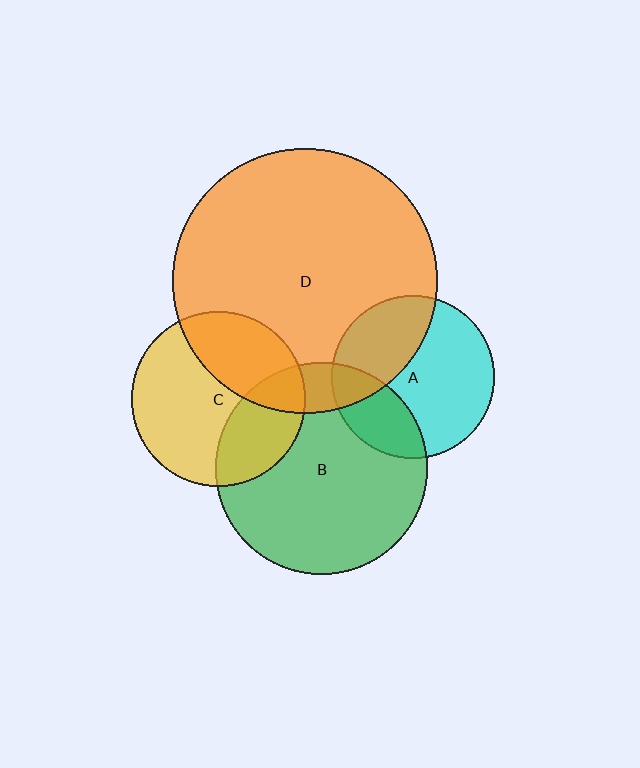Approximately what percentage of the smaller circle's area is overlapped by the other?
Approximately 35%.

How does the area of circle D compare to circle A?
Approximately 2.7 times.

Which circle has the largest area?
Circle D (orange).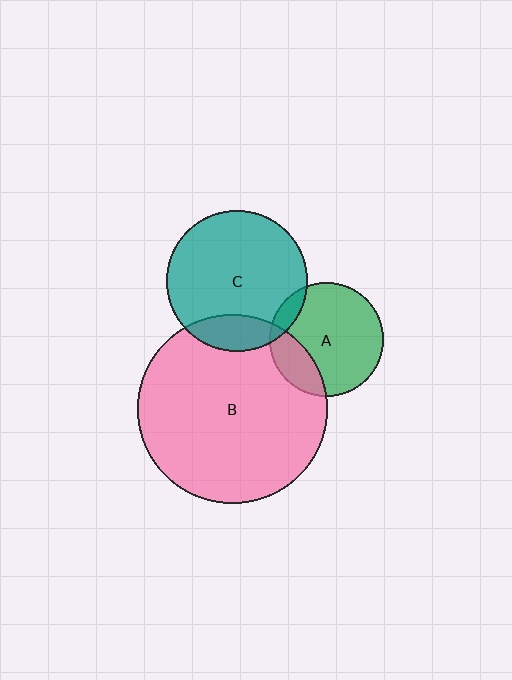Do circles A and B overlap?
Yes.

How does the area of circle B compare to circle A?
Approximately 2.8 times.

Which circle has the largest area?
Circle B (pink).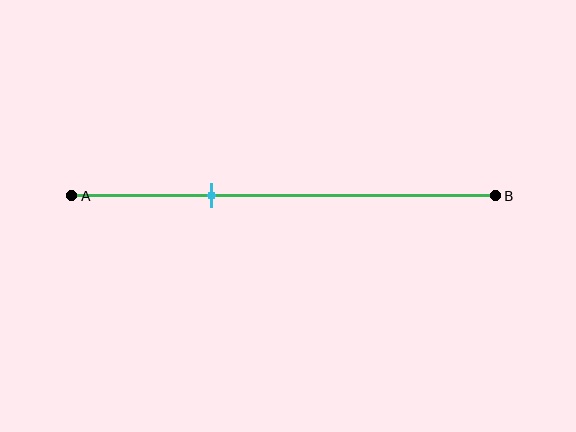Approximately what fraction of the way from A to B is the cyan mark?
The cyan mark is approximately 35% of the way from A to B.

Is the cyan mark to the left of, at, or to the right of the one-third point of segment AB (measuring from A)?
The cyan mark is approximately at the one-third point of segment AB.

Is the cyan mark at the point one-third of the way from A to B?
Yes, the mark is approximately at the one-third point.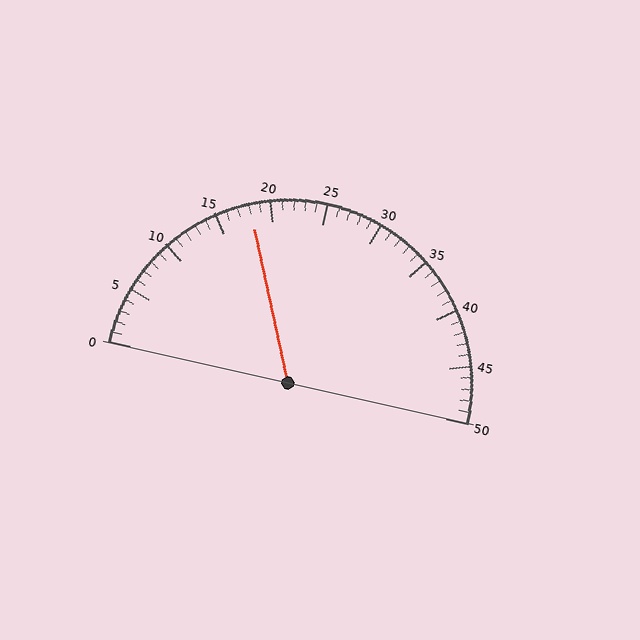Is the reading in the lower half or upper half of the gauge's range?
The reading is in the lower half of the range (0 to 50).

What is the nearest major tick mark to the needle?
The nearest major tick mark is 20.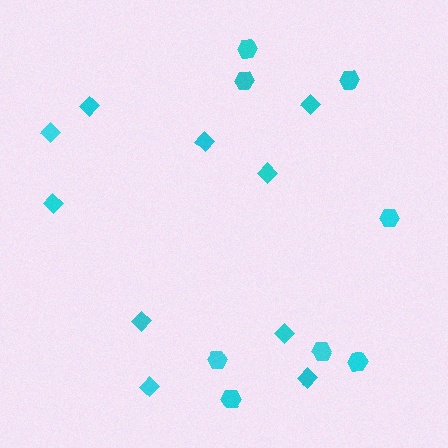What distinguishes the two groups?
There are 2 groups: one group of diamonds (10) and one group of hexagons (8).